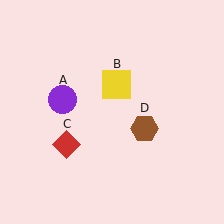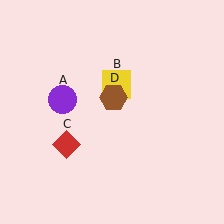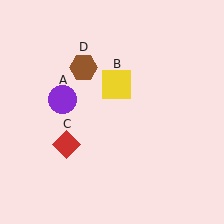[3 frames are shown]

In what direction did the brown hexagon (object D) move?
The brown hexagon (object D) moved up and to the left.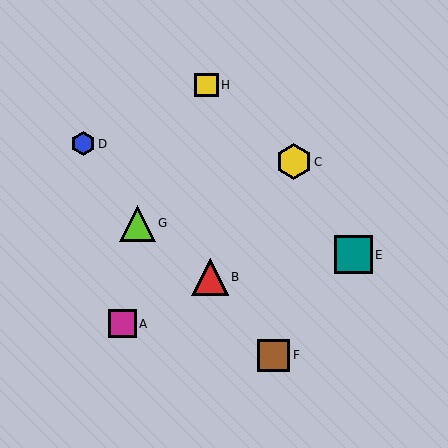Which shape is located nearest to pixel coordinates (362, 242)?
The teal square (labeled E) at (354, 255) is nearest to that location.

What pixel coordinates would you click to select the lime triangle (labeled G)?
Click at (137, 223) to select the lime triangle G.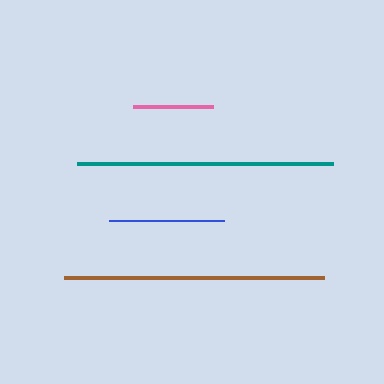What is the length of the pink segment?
The pink segment is approximately 80 pixels long.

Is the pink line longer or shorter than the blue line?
The blue line is longer than the pink line.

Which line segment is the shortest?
The pink line is the shortest at approximately 80 pixels.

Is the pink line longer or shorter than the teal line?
The teal line is longer than the pink line.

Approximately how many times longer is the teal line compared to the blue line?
The teal line is approximately 2.2 times the length of the blue line.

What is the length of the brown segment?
The brown segment is approximately 260 pixels long.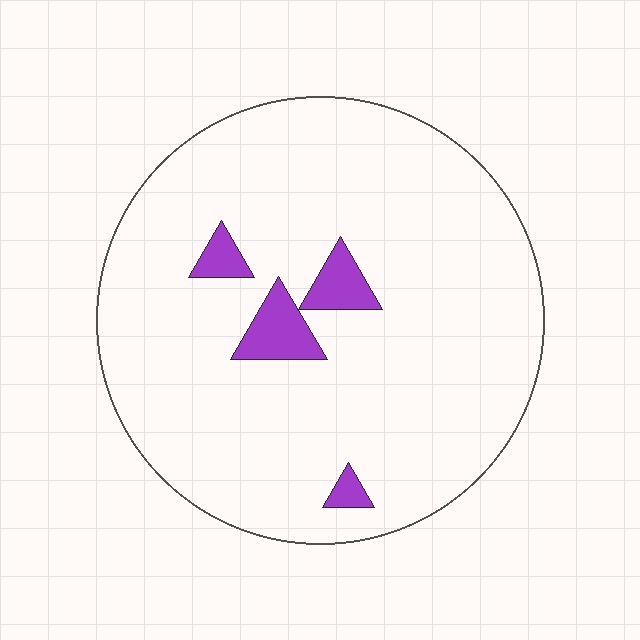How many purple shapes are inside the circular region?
4.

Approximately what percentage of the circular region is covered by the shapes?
Approximately 5%.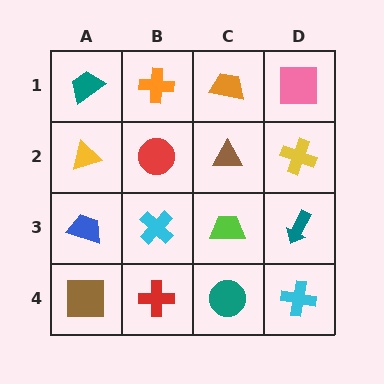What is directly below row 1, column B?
A red circle.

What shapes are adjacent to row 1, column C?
A brown triangle (row 2, column C), an orange cross (row 1, column B), a pink square (row 1, column D).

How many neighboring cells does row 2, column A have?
3.